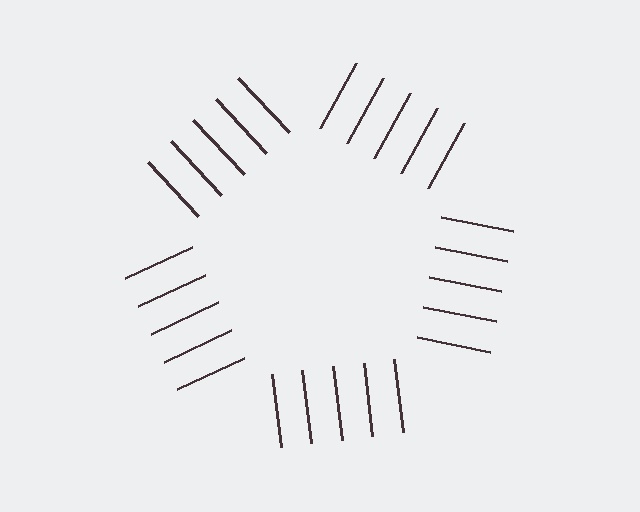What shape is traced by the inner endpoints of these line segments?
An illusory pentagon — the line segments terminate on its edges but no continuous stroke is drawn.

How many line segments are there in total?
25 — 5 along each of the 5 edges.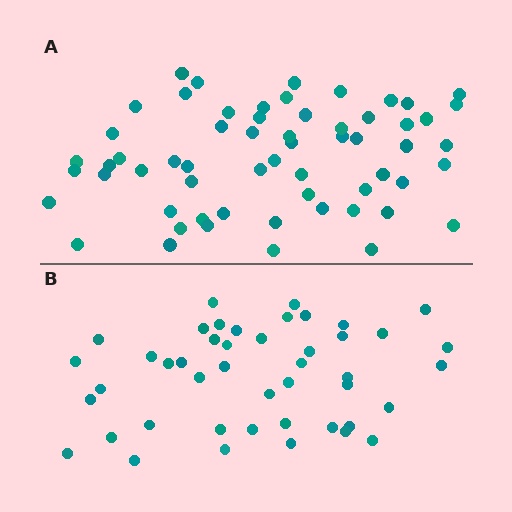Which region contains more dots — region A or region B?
Region A (the top region) has more dots.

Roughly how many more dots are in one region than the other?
Region A has approximately 15 more dots than region B.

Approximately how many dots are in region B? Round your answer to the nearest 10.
About 40 dots. (The exact count is 45, which rounds to 40.)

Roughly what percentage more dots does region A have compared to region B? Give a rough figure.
About 35% more.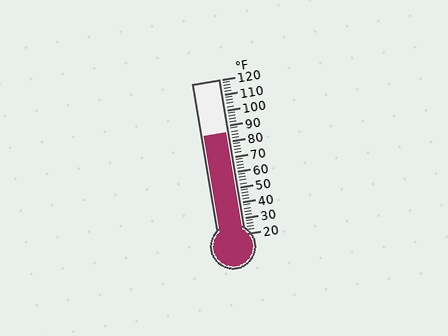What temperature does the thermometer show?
The thermometer shows approximately 86°F.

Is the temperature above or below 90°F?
The temperature is below 90°F.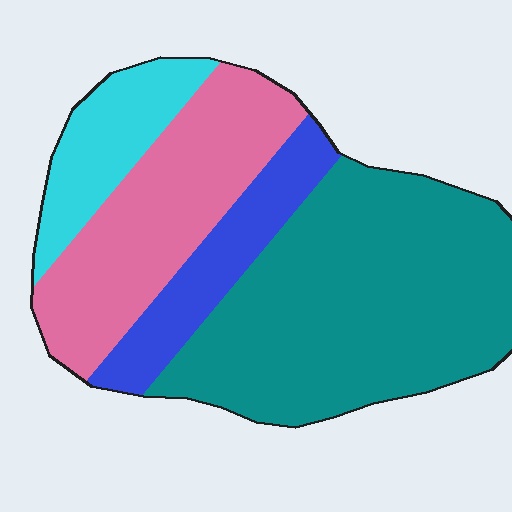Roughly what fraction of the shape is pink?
Pink takes up about one quarter (1/4) of the shape.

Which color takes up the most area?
Teal, at roughly 50%.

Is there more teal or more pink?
Teal.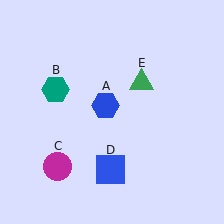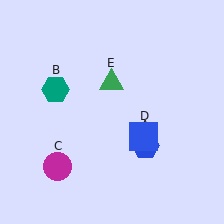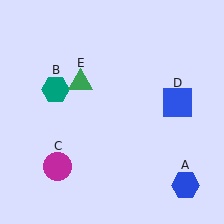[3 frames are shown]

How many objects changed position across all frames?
3 objects changed position: blue hexagon (object A), blue square (object D), green triangle (object E).